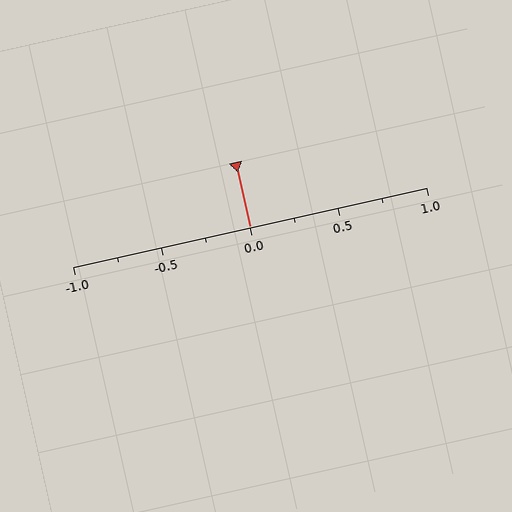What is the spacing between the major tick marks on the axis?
The major ticks are spaced 0.5 apart.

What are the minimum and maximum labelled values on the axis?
The axis runs from -1.0 to 1.0.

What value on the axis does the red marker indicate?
The marker indicates approximately 0.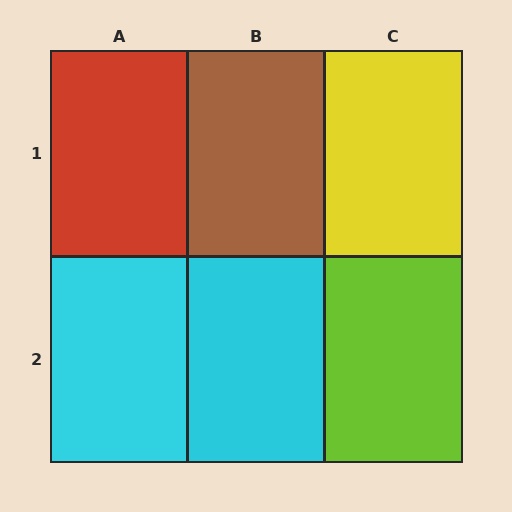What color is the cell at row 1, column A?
Red.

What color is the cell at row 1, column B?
Brown.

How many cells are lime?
1 cell is lime.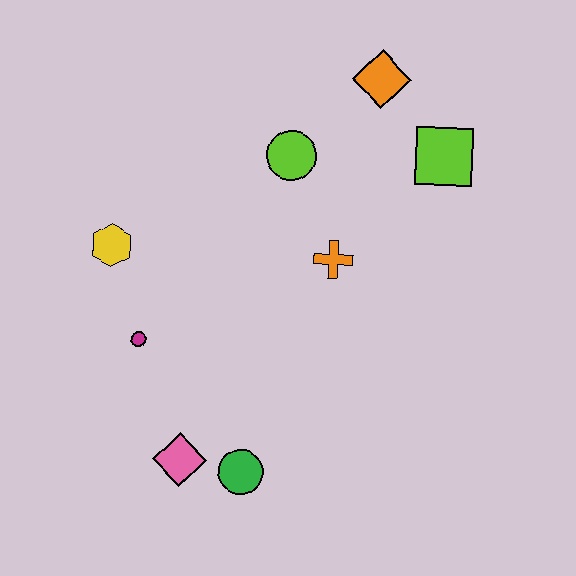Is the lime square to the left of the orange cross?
No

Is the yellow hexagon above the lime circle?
No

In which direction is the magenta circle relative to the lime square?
The magenta circle is to the left of the lime square.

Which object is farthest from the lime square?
The pink diamond is farthest from the lime square.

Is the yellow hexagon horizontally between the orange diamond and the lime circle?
No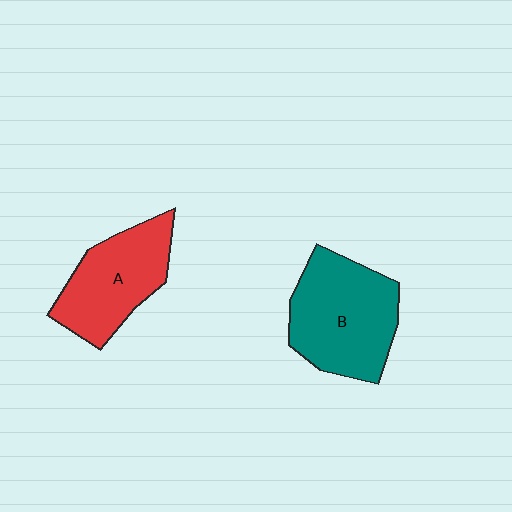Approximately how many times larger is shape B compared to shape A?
Approximately 1.2 times.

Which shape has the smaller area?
Shape A (red).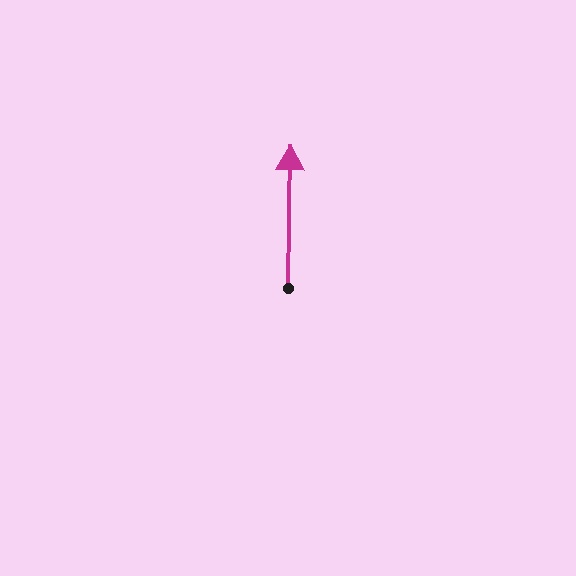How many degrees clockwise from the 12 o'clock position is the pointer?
Approximately 1 degrees.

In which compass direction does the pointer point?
North.